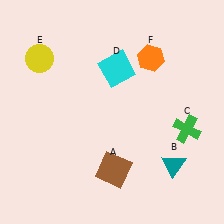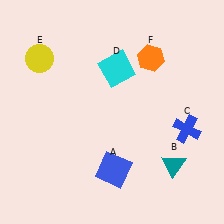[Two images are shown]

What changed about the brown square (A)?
In Image 1, A is brown. In Image 2, it changed to blue.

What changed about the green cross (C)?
In Image 1, C is green. In Image 2, it changed to blue.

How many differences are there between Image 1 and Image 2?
There are 2 differences between the two images.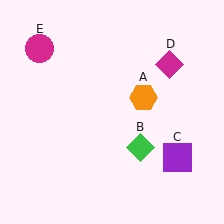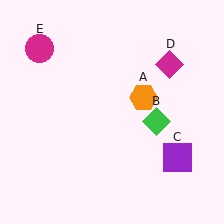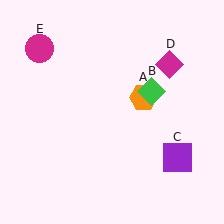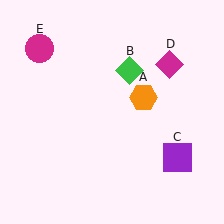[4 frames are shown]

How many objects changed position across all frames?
1 object changed position: green diamond (object B).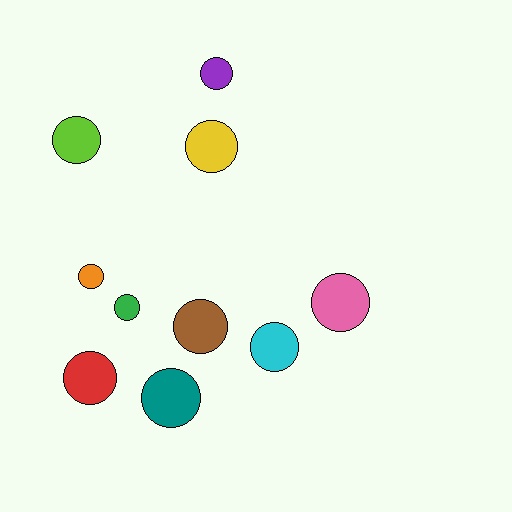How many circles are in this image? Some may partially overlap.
There are 10 circles.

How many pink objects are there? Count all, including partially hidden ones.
There is 1 pink object.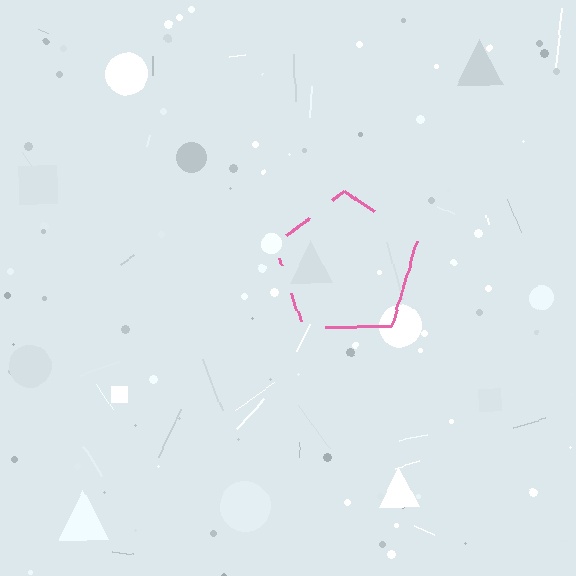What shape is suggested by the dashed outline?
The dashed outline suggests a pentagon.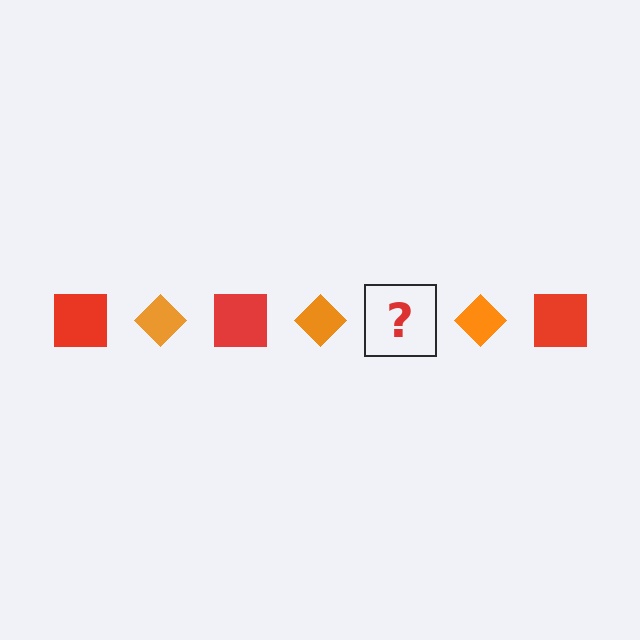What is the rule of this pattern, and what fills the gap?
The rule is that the pattern alternates between red square and orange diamond. The gap should be filled with a red square.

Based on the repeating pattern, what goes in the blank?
The blank should be a red square.